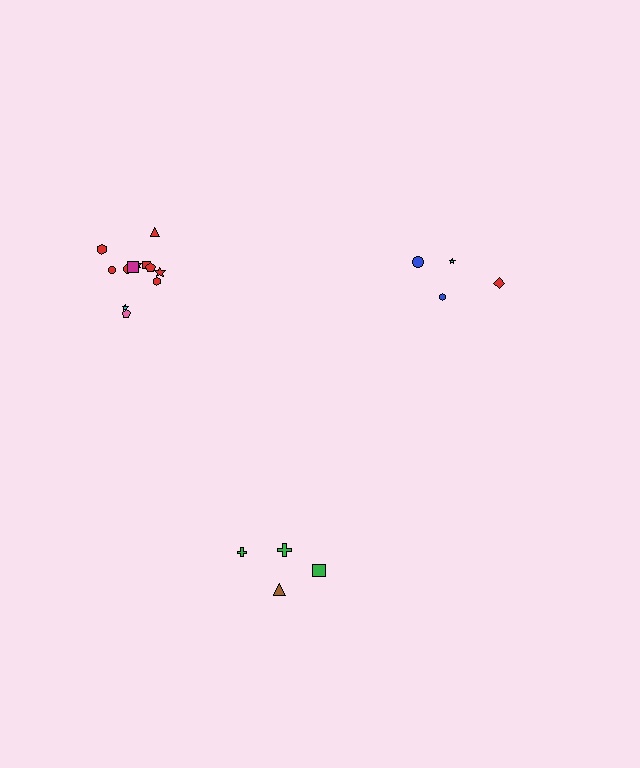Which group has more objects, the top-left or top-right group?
The top-left group.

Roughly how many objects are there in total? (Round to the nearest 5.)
Roughly 20 objects in total.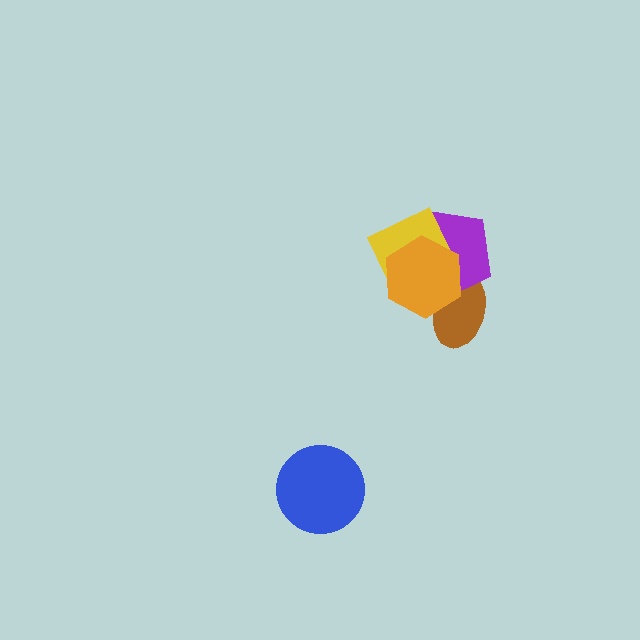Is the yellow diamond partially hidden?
Yes, it is partially covered by another shape.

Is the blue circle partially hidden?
No, no other shape covers it.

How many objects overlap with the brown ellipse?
3 objects overlap with the brown ellipse.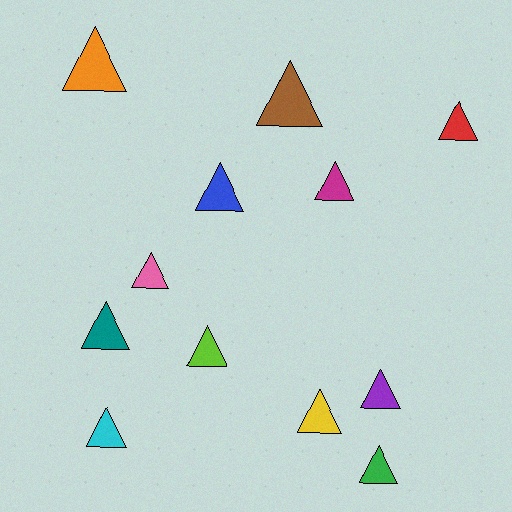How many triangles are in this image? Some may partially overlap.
There are 12 triangles.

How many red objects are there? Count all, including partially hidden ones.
There is 1 red object.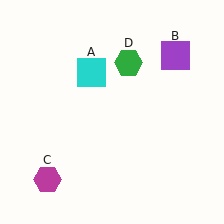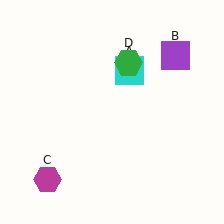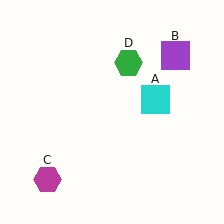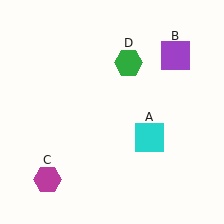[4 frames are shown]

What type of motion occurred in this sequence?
The cyan square (object A) rotated clockwise around the center of the scene.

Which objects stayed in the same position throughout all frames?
Purple square (object B) and magenta hexagon (object C) and green hexagon (object D) remained stationary.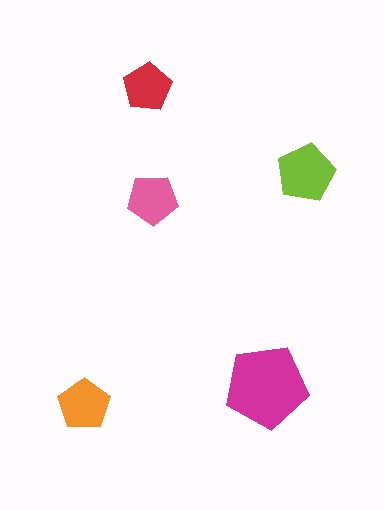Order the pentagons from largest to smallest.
the magenta one, the lime one, the orange one, the pink one, the red one.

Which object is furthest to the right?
The lime pentagon is rightmost.